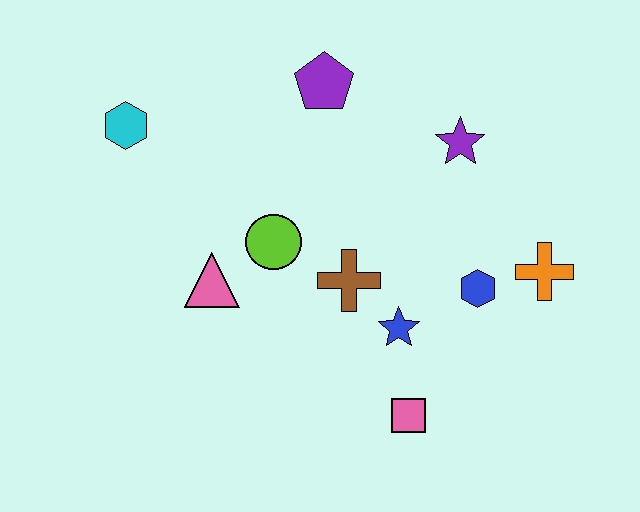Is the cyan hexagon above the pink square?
Yes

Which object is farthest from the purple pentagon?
The pink square is farthest from the purple pentagon.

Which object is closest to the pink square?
The blue star is closest to the pink square.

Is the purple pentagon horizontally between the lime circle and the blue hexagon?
Yes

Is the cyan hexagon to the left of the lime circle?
Yes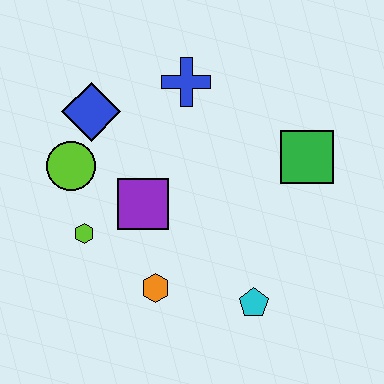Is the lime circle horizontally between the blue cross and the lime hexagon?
No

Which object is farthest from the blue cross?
The cyan pentagon is farthest from the blue cross.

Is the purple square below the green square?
Yes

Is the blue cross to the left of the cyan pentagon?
Yes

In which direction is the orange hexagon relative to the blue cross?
The orange hexagon is below the blue cross.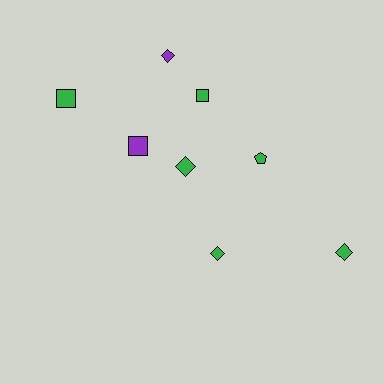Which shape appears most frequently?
Diamond, with 4 objects.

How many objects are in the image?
There are 8 objects.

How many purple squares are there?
There is 1 purple square.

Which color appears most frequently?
Green, with 6 objects.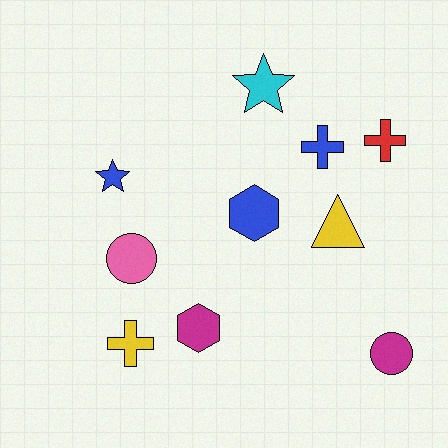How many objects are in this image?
There are 10 objects.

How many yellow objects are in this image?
There are 2 yellow objects.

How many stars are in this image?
There are 2 stars.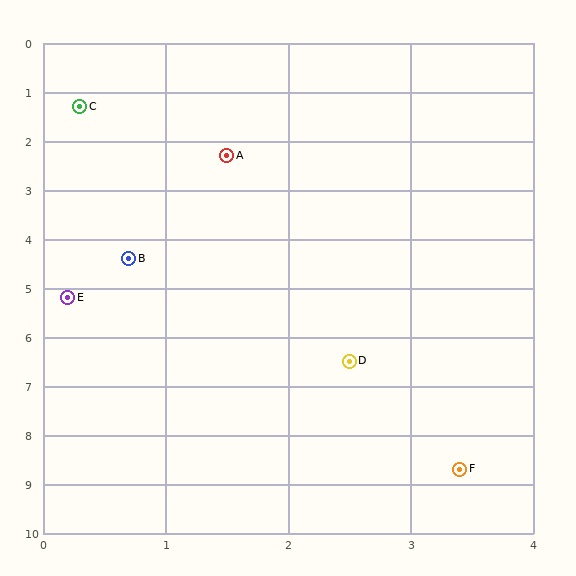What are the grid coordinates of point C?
Point C is at approximately (0.3, 1.3).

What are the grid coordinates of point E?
Point E is at approximately (0.2, 5.2).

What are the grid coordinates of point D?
Point D is at approximately (2.5, 6.5).